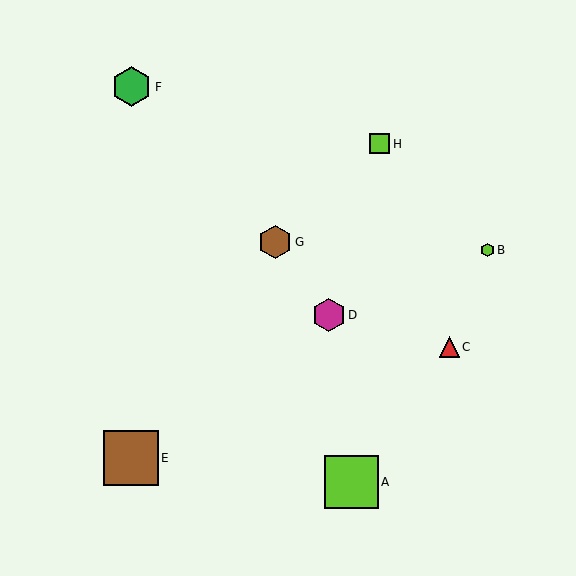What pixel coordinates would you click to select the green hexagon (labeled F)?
Click at (132, 87) to select the green hexagon F.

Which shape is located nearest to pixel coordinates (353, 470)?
The lime square (labeled A) at (351, 482) is nearest to that location.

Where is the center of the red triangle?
The center of the red triangle is at (449, 347).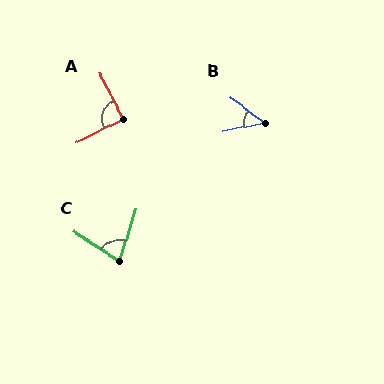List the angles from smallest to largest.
B (46°), C (76°), A (89°).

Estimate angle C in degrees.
Approximately 76 degrees.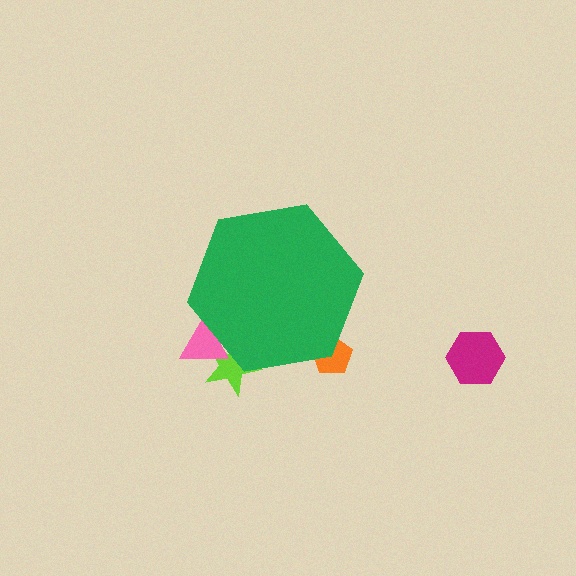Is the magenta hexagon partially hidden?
No, the magenta hexagon is fully visible.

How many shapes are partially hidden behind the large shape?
3 shapes are partially hidden.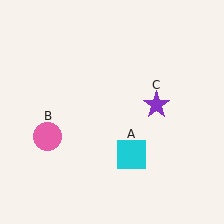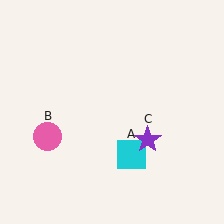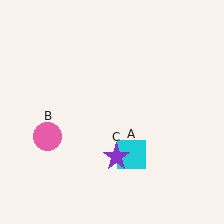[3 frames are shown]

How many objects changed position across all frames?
1 object changed position: purple star (object C).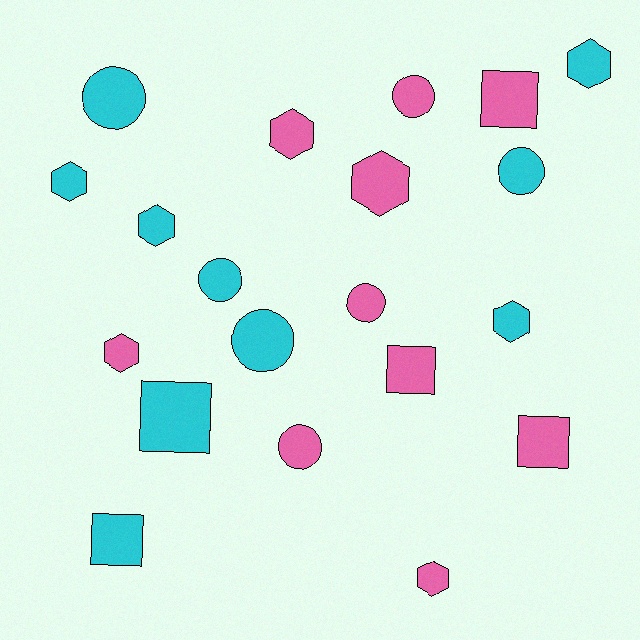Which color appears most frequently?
Pink, with 10 objects.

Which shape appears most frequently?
Hexagon, with 8 objects.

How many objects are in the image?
There are 20 objects.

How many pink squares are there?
There are 3 pink squares.